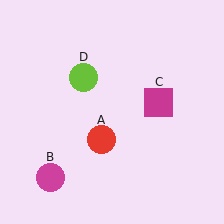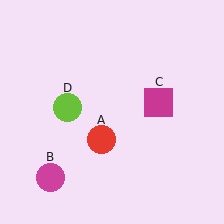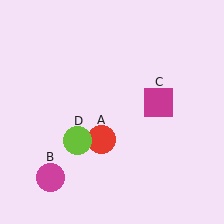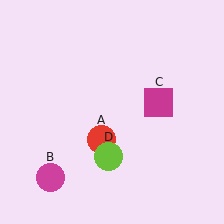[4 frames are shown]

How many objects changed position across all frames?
1 object changed position: lime circle (object D).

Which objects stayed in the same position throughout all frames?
Red circle (object A) and magenta circle (object B) and magenta square (object C) remained stationary.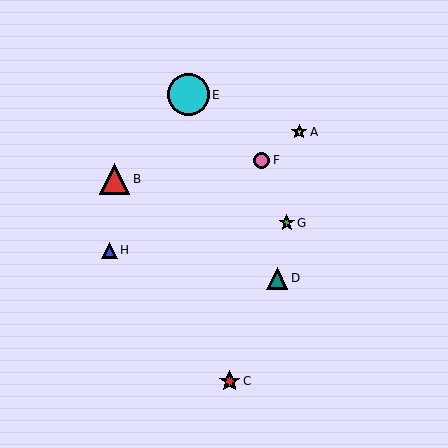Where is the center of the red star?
The center of the red star is at (230, 381).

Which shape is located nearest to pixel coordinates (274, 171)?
The pink circle (labeled F) at (262, 160) is nearest to that location.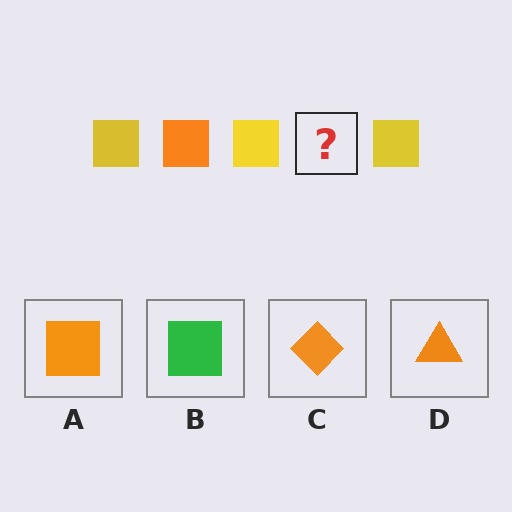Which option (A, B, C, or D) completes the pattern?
A.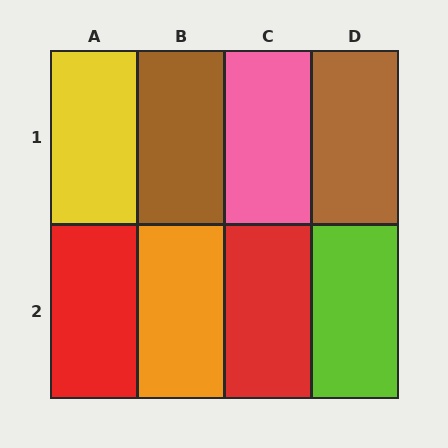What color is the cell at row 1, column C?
Pink.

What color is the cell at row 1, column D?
Brown.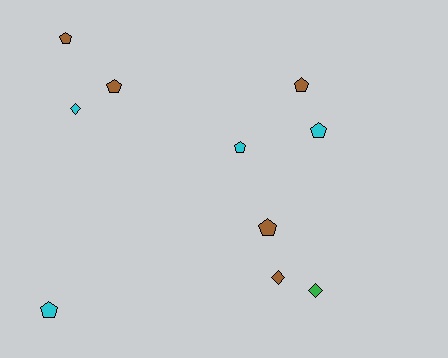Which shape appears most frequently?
Pentagon, with 7 objects.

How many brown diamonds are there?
There is 1 brown diamond.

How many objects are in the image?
There are 10 objects.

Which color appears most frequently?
Brown, with 5 objects.